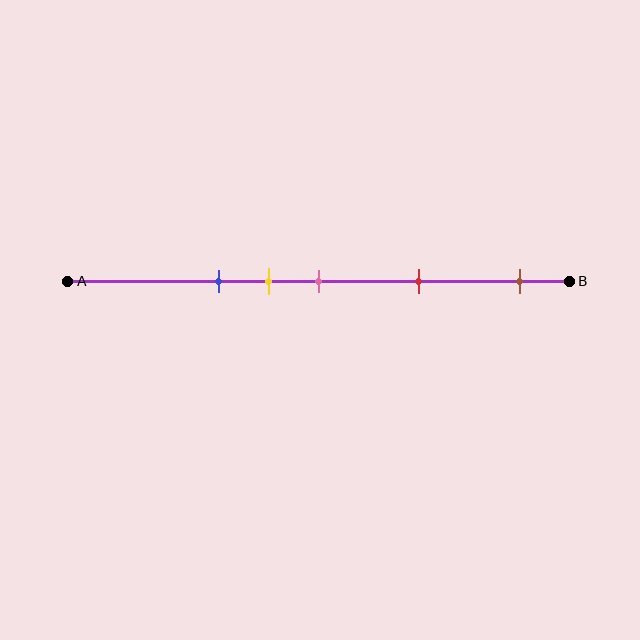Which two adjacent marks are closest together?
The yellow and pink marks are the closest adjacent pair.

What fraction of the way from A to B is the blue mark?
The blue mark is approximately 30% (0.3) of the way from A to B.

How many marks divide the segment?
There are 5 marks dividing the segment.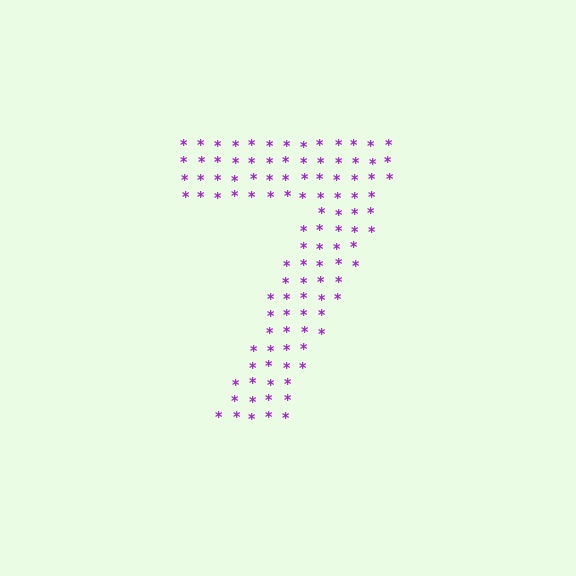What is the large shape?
The large shape is the digit 7.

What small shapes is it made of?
It is made of small asterisks.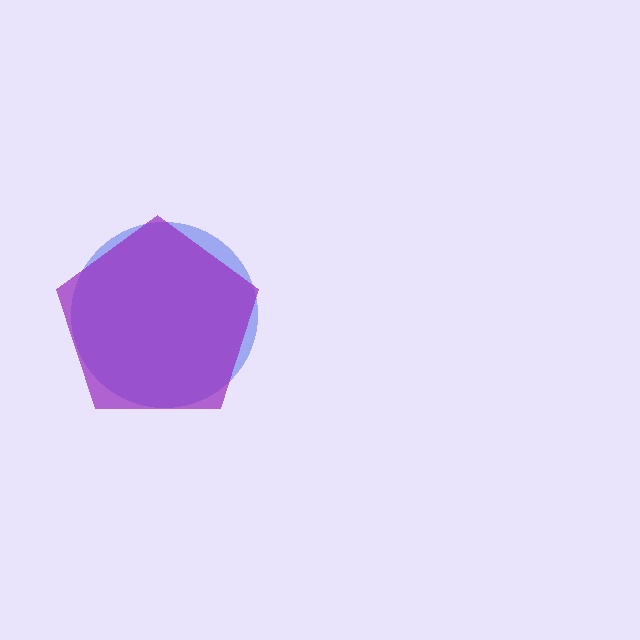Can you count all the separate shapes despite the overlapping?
Yes, there are 2 separate shapes.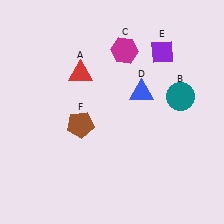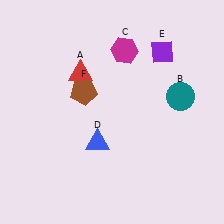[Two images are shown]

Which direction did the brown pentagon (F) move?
The brown pentagon (F) moved up.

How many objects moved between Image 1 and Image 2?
2 objects moved between the two images.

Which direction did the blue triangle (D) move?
The blue triangle (D) moved down.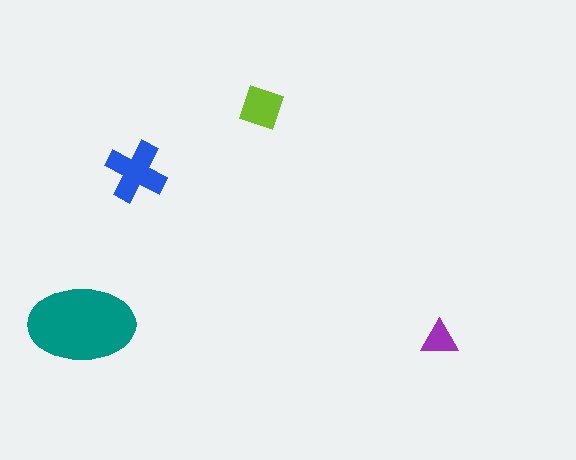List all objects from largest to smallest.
The teal ellipse, the blue cross, the lime diamond, the purple triangle.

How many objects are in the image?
There are 4 objects in the image.